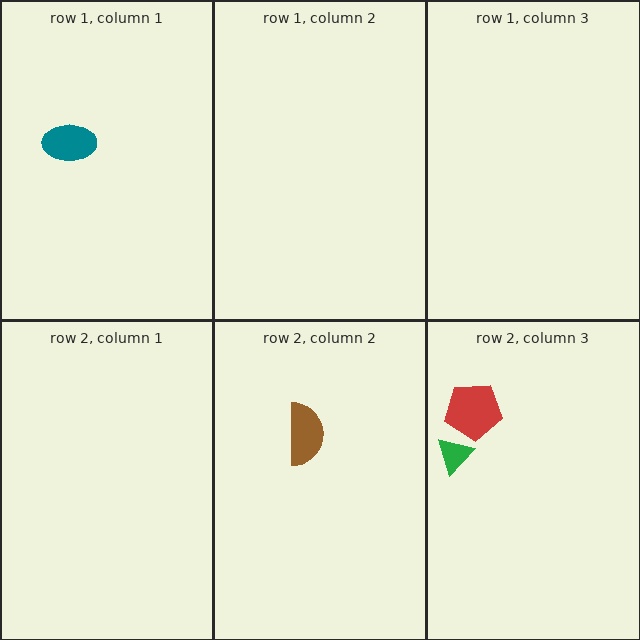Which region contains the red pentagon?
The row 2, column 3 region.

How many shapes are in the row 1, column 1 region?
1.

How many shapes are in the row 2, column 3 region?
2.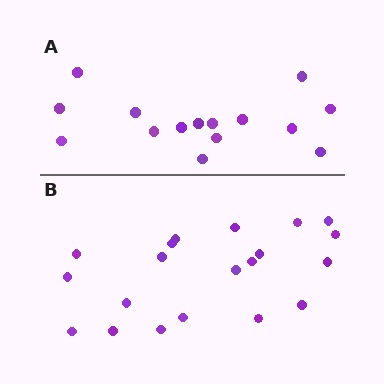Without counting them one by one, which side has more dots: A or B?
Region B (the bottom region) has more dots.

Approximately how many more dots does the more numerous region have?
Region B has about 5 more dots than region A.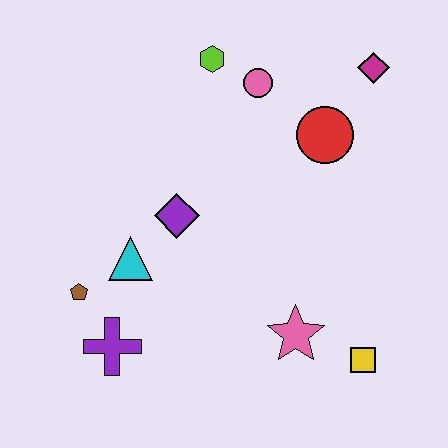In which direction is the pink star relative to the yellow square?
The pink star is to the left of the yellow square.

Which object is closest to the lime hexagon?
The pink circle is closest to the lime hexagon.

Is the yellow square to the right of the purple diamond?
Yes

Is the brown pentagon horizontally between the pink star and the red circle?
No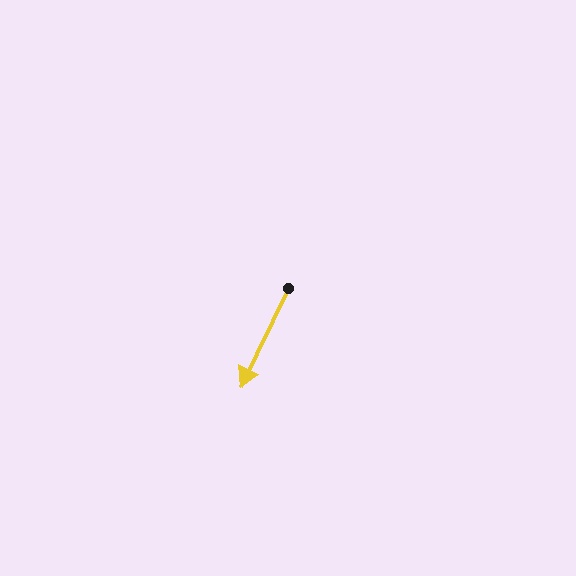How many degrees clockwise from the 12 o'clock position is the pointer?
Approximately 206 degrees.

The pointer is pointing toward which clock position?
Roughly 7 o'clock.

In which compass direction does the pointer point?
Southwest.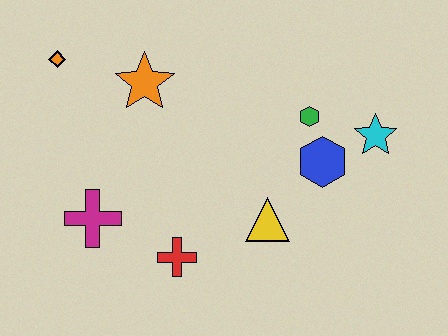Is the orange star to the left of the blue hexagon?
Yes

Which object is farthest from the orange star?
The cyan star is farthest from the orange star.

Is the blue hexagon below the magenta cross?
No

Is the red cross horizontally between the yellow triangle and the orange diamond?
Yes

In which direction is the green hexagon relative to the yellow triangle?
The green hexagon is above the yellow triangle.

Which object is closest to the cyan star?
The blue hexagon is closest to the cyan star.